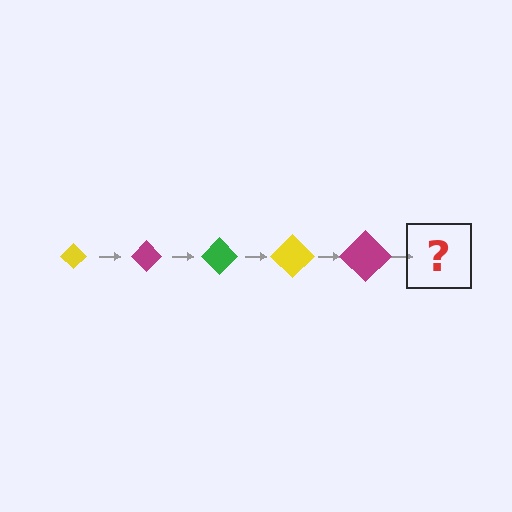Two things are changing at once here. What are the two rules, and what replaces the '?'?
The two rules are that the diamond grows larger each step and the color cycles through yellow, magenta, and green. The '?' should be a green diamond, larger than the previous one.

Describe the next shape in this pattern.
It should be a green diamond, larger than the previous one.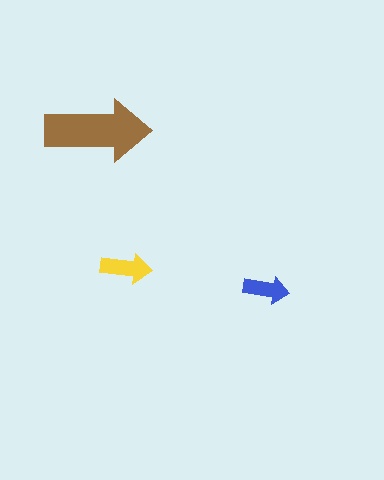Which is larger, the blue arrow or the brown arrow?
The brown one.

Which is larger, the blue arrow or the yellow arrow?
The yellow one.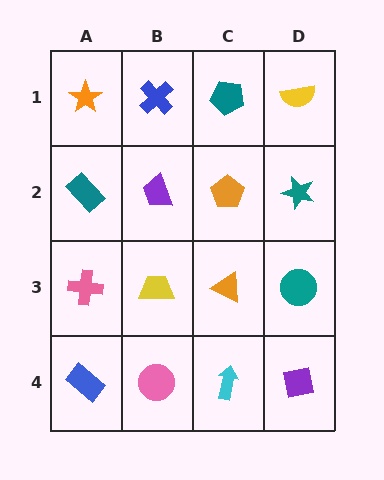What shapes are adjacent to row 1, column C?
An orange pentagon (row 2, column C), a blue cross (row 1, column B), a yellow semicircle (row 1, column D).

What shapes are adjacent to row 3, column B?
A purple trapezoid (row 2, column B), a pink circle (row 4, column B), a pink cross (row 3, column A), an orange triangle (row 3, column C).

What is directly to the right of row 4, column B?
A cyan arrow.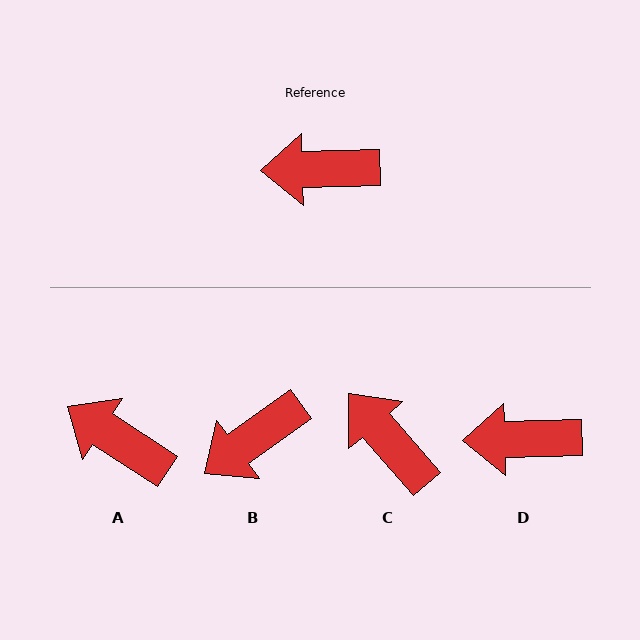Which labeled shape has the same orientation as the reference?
D.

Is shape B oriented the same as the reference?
No, it is off by about 34 degrees.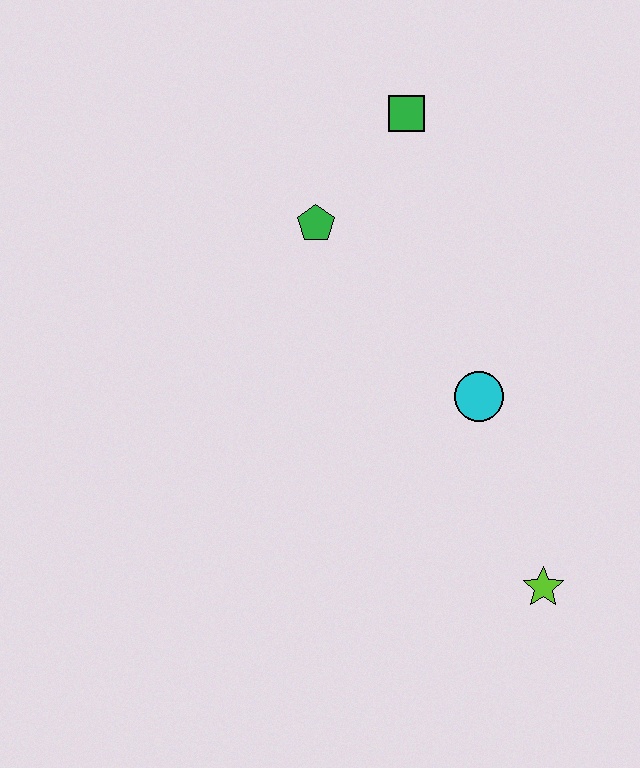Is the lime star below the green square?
Yes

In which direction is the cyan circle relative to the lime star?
The cyan circle is above the lime star.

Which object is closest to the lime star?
The cyan circle is closest to the lime star.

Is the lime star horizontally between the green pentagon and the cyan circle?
No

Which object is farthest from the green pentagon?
The lime star is farthest from the green pentagon.